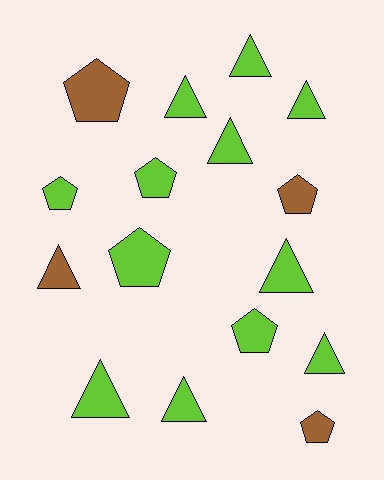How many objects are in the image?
There are 16 objects.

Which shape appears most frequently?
Triangle, with 9 objects.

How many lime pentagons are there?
There are 4 lime pentagons.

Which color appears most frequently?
Lime, with 12 objects.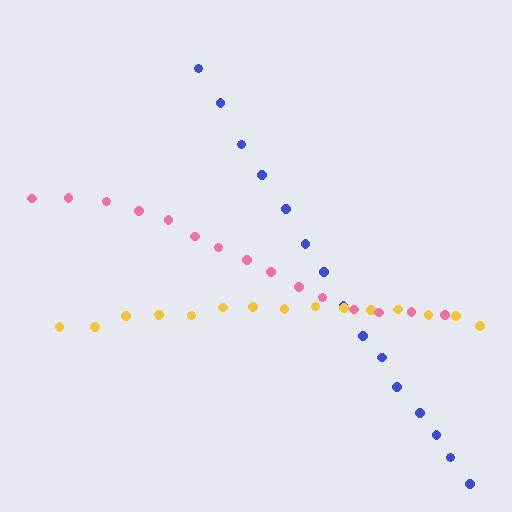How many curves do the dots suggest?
There are 3 distinct paths.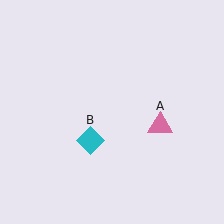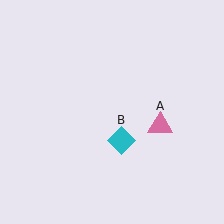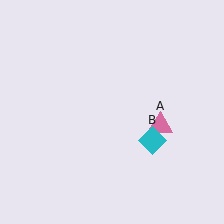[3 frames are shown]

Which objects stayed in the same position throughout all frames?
Pink triangle (object A) remained stationary.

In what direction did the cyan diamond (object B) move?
The cyan diamond (object B) moved right.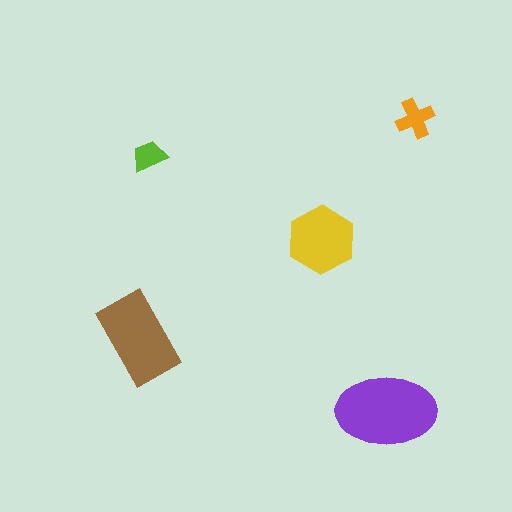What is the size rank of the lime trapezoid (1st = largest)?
5th.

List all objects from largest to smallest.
The purple ellipse, the brown rectangle, the yellow hexagon, the orange cross, the lime trapezoid.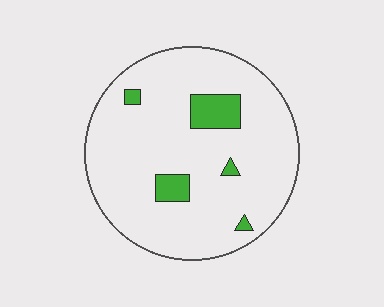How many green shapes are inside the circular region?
5.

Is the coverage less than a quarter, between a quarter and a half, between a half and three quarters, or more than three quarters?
Less than a quarter.